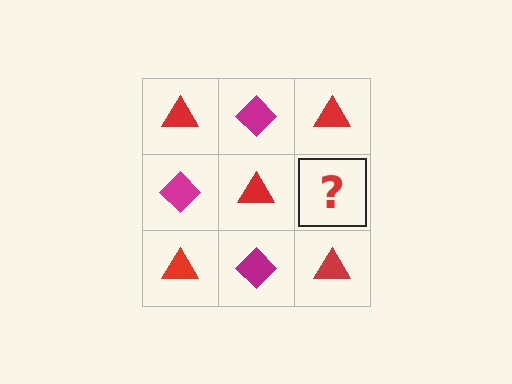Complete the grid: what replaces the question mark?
The question mark should be replaced with a magenta diamond.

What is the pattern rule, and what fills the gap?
The rule is that it alternates red triangle and magenta diamond in a checkerboard pattern. The gap should be filled with a magenta diamond.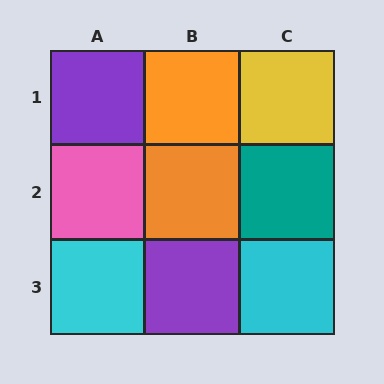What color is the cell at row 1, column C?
Yellow.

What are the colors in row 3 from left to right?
Cyan, purple, cyan.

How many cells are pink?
1 cell is pink.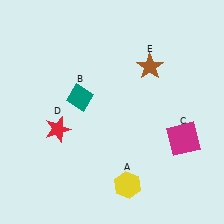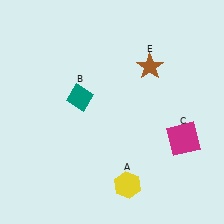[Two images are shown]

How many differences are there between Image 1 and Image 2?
There is 1 difference between the two images.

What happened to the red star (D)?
The red star (D) was removed in Image 2. It was in the bottom-left area of Image 1.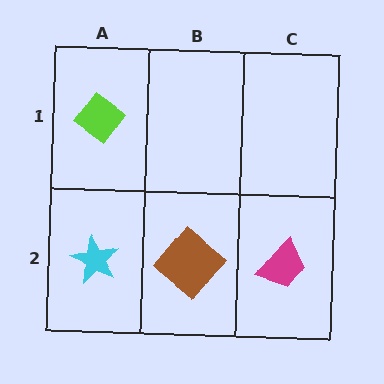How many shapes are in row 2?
3 shapes.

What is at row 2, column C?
A magenta trapezoid.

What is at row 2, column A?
A cyan star.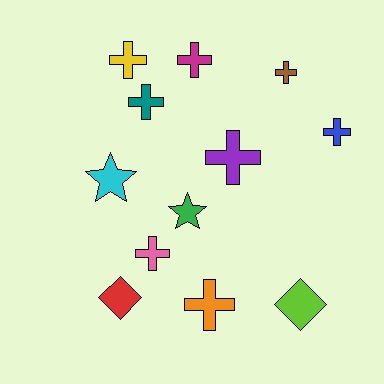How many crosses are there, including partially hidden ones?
There are 8 crosses.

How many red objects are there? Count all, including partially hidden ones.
There is 1 red object.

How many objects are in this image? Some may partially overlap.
There are 12 objects.